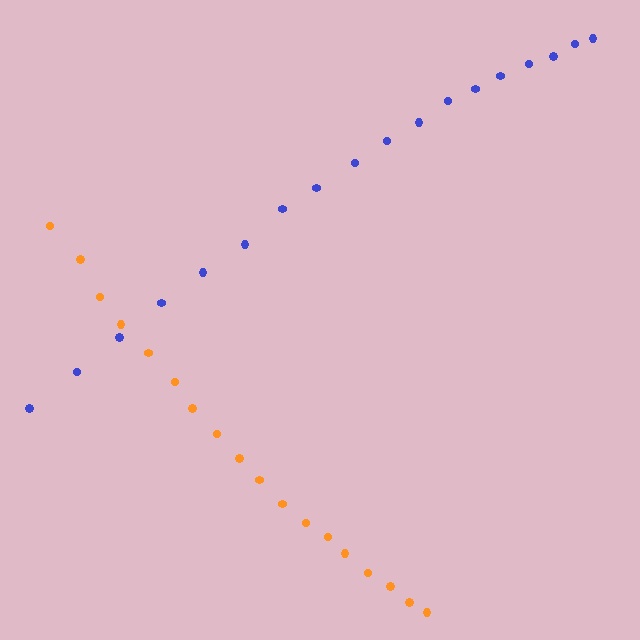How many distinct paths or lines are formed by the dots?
There are 2 distinct paths.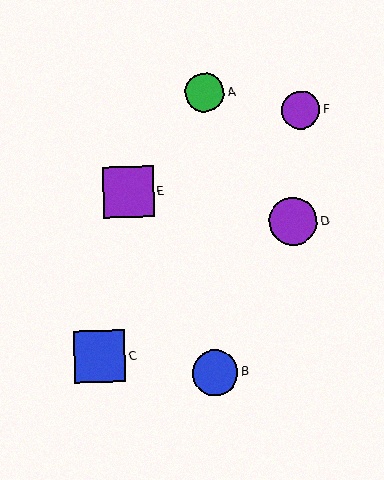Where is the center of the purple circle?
The center of the purple circle is at (293, 222).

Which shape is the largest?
The blue square (labeled C) is the largest.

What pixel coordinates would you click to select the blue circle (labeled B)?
Click at (215, 373) to select the blue circle B.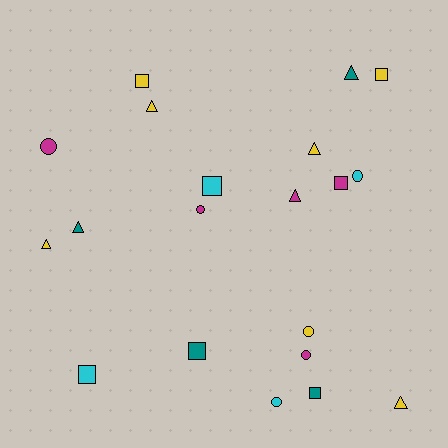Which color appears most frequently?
Yellow, with 7 objects.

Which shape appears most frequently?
Square, with 7 objects.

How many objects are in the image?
There are 20 objects.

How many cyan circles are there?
There are 2 cyan circles.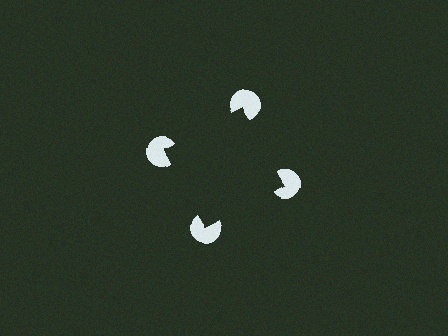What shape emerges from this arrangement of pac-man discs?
An illusory square — its edges are inferred from the aligned wedge cuts in the pac-man discs, not physically drawn.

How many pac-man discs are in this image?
There are 4 — one at each vertex of the illusory square.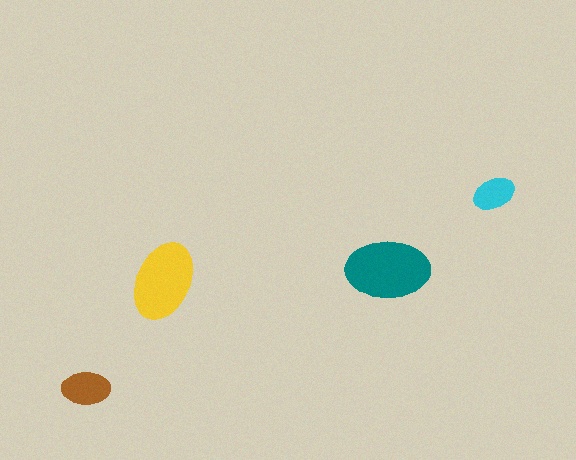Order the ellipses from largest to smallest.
the teal one, the yellow one, the brown one, the cyan one.